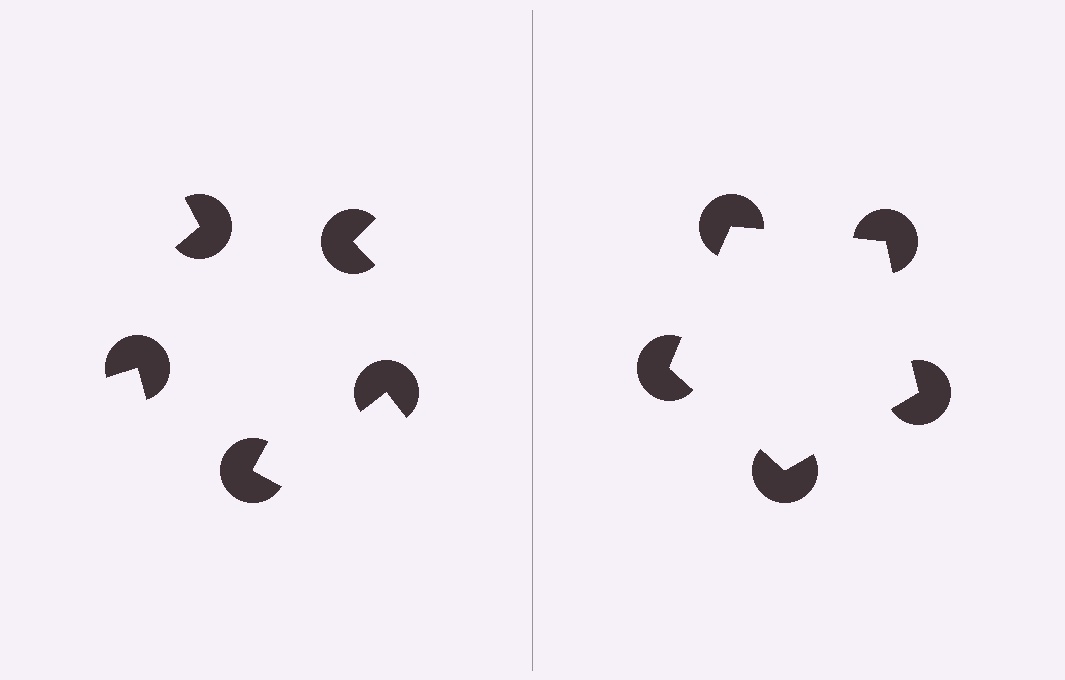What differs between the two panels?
The pac-man discs are positioned identically on both sides; only the wedge orientations differ. On the right they align to a pentagon; on the left they are misaligned.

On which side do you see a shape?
An illusory pentagon appears on the right side. On the left side the wedge cuts are rotated, so no coherent shape forms.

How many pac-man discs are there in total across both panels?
10 — 5 on each side.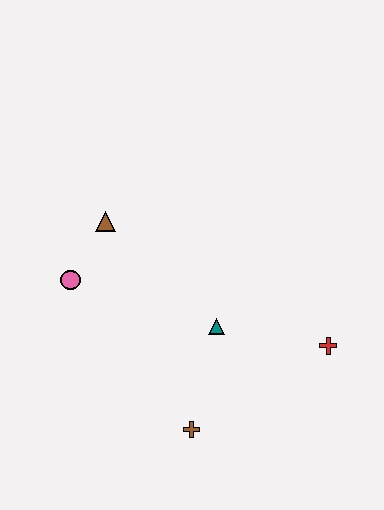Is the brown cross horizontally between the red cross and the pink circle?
Yes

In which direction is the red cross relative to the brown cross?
The red cross is to the right of the brown cross.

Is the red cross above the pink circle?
No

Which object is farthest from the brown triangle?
The red cross is farthest from the brown triangle.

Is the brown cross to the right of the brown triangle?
Yes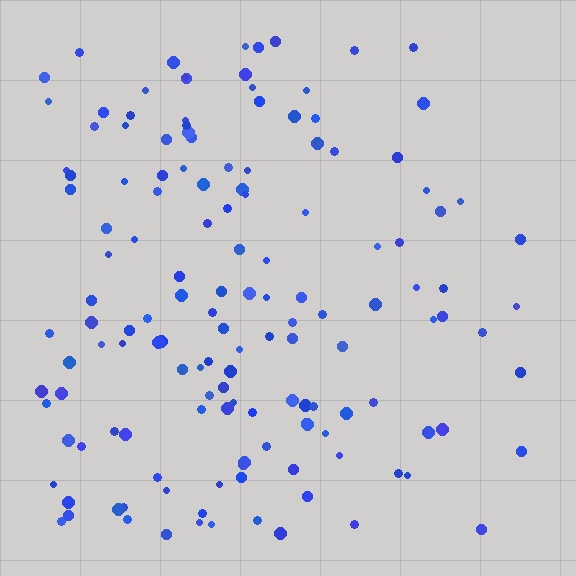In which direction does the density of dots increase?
From right to left, with the left side densest.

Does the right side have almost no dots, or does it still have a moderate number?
Still a moderate number, just noticeably fewer than the left.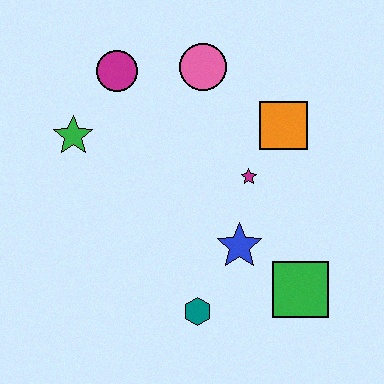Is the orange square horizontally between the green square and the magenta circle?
Yes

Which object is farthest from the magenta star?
The green star is farthest from the magenta star.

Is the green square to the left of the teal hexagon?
No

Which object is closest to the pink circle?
The magenta circle is closest to the pink circle.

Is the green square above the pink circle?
No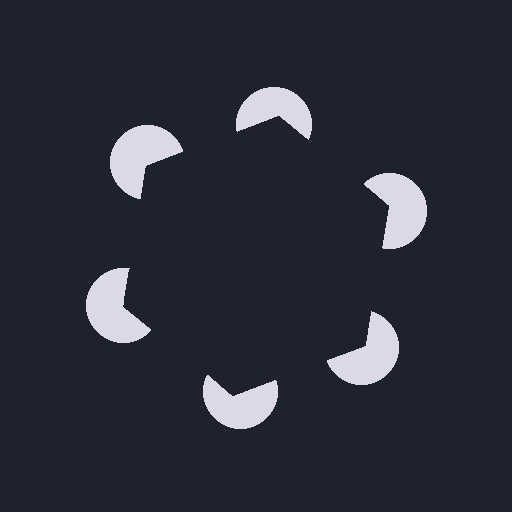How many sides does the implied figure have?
6 sides.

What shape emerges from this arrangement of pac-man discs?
An illusory hexagon — its edges are inferred from the aligned wedge cuts in the pac-man discs, not physically drawn.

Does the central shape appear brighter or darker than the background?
It typically appears slightly darker than the background, even though no actual brightness change is drawn.